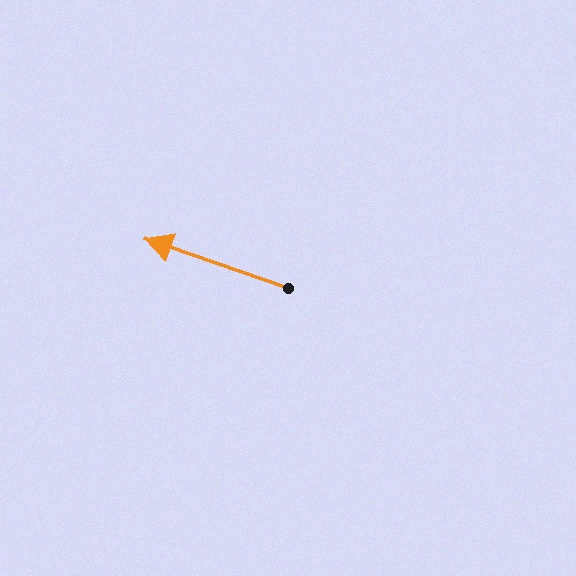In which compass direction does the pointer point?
West.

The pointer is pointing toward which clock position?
Roughly 10 o'clock.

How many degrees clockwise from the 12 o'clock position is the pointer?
Approximately 289 degrees.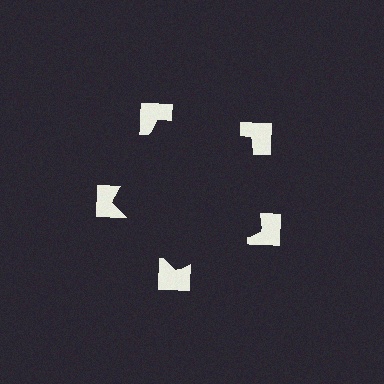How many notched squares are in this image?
There are 5 — one at each vertex of the illusory pentagon.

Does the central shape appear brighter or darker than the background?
It typically appears slightly darker than the background, even though no actual brightness change is drawn.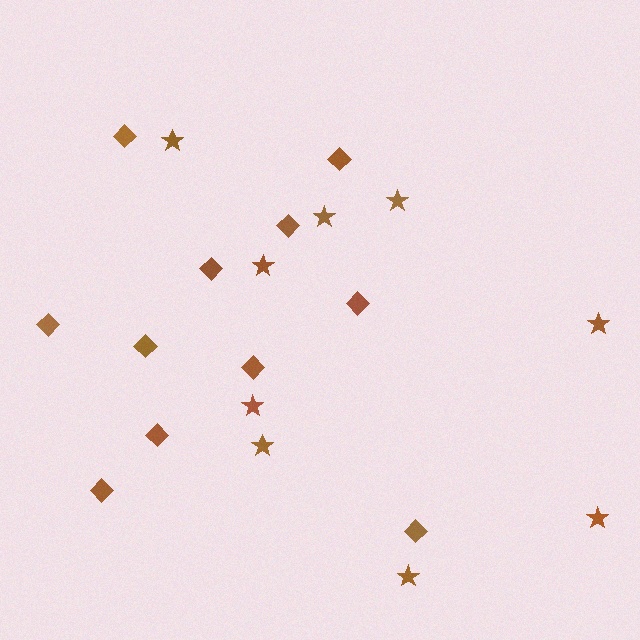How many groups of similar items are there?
There are 2 groups: one group of stars (9) and one group of diamonds (11).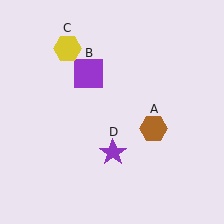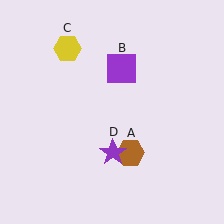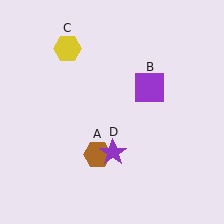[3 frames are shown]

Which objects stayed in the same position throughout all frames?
Yellow hexagon (object C) and purple star (object D) remained stationary.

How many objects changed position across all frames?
2 objects changed position: brown hexagon (object A), purple square (object B).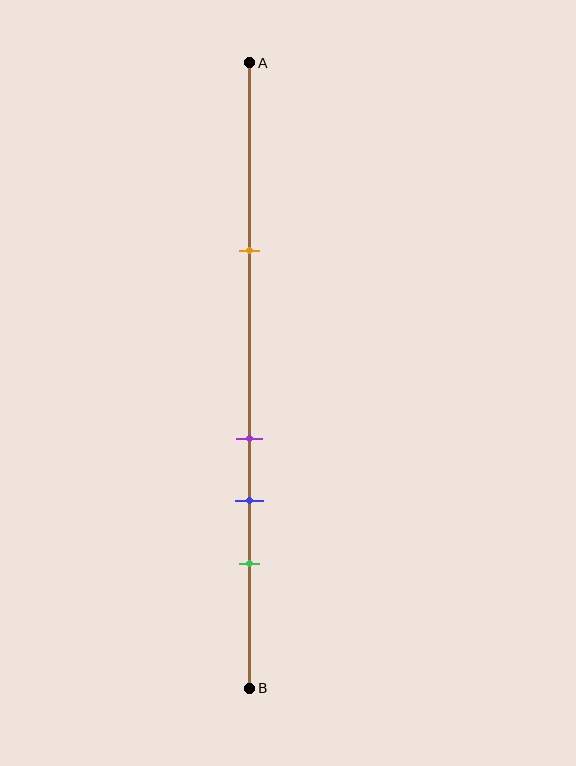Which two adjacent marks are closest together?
The purple and blue marks are the closest adjacent pair.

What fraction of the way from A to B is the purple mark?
The purple mark is approximately 60% (0.6) of the way from A to B.